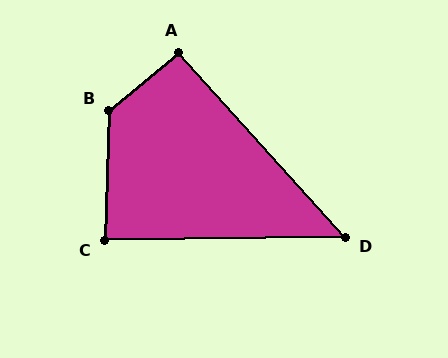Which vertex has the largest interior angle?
B, at approximately 131 degrees.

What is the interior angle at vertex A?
Approximately 92 degrees (approximately right).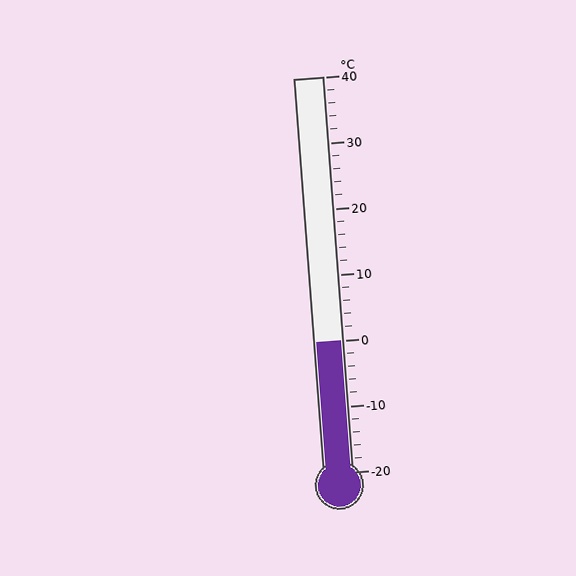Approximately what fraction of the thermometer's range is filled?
The thermometer is filled to approximately 35% of its range.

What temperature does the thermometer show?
The thermometer shows approximately 0°C.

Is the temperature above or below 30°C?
The temperature is below 30°C.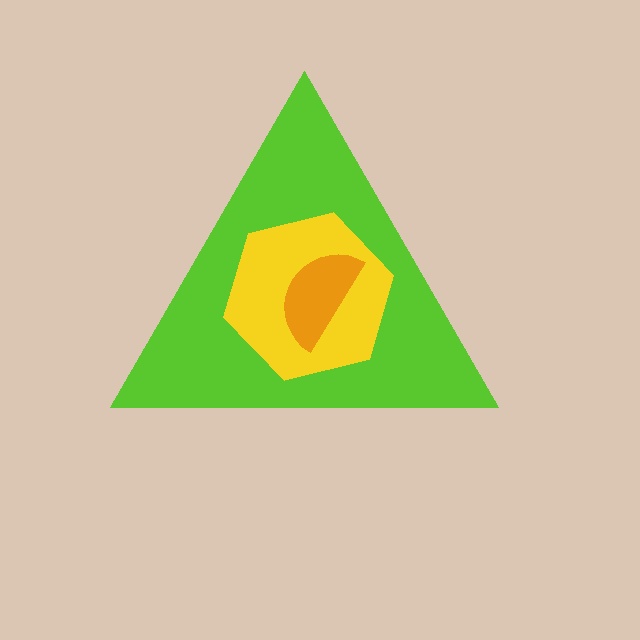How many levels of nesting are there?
3.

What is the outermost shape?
The lime triangle.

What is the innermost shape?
The orange semicircle.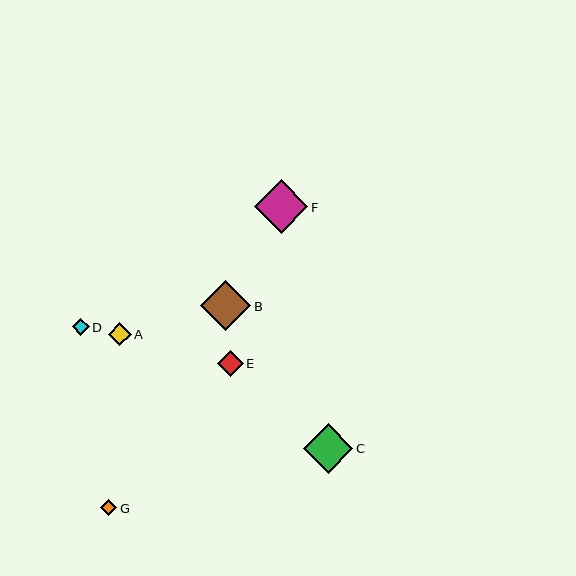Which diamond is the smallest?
Diamond G is the smallest with a size of approximately 16 pixels.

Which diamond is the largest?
Diamond F is the largest with a size of approximately 54 pixels.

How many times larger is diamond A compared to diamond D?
Diamond A is approximately 1.3 times the size of diamond D.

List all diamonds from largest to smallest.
From largest to smallest: F, B, C, E, A, D, G.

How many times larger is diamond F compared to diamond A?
Diamond F is approximately 2.4 times the size of diamond A.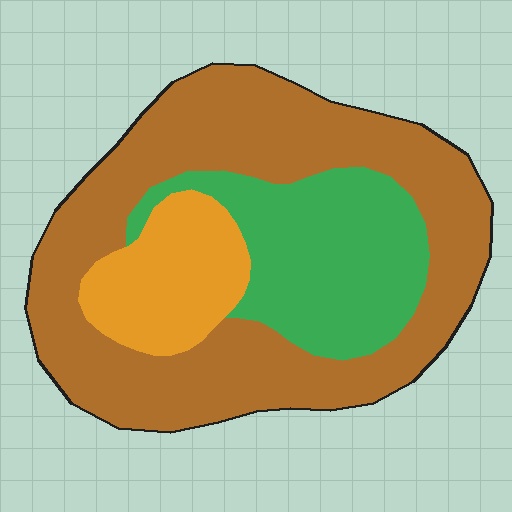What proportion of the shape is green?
Green takes up about one quarter (1/4) of the shape.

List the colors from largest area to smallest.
From largest to smallest: brown, green, orange.